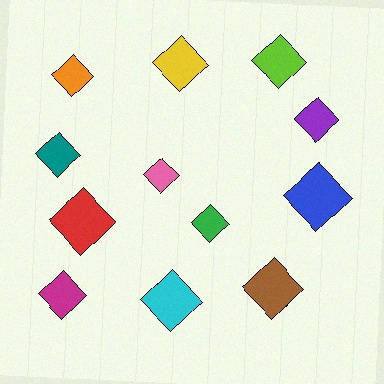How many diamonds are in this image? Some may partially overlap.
There are 12 diamonds.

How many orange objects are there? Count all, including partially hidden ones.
There is 1 orange object.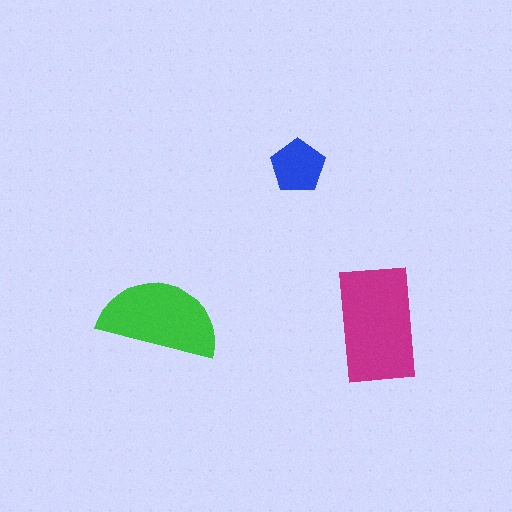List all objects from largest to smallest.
The magenta rectangle, the green semicircle, the blue pentagon.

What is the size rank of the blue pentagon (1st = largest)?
3rd.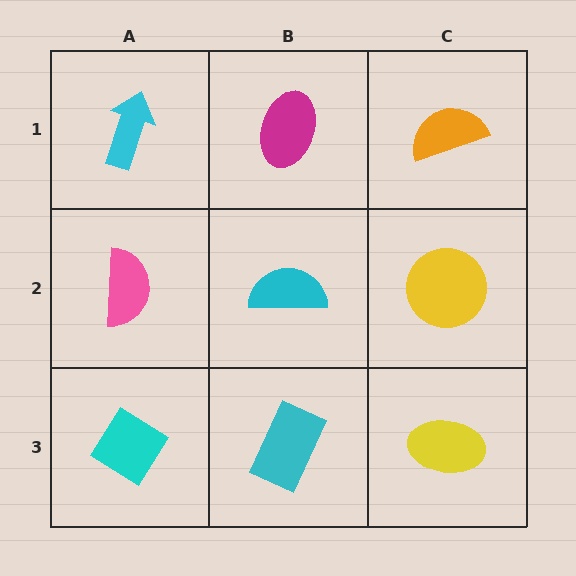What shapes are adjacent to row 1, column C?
A yellow circle (row 2, column C), a magenta ellipse (row 1, column B).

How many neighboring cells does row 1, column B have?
3.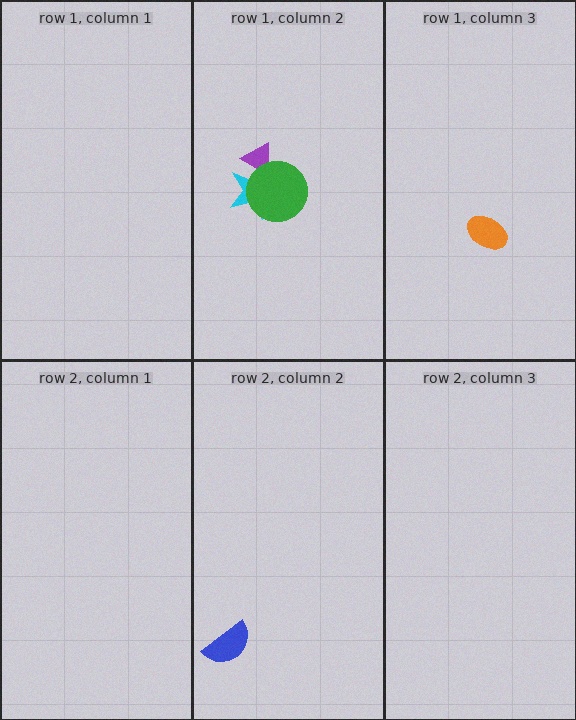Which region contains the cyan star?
The row 1, column 2 region.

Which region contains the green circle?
The row 1, column 2 region.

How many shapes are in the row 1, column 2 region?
3.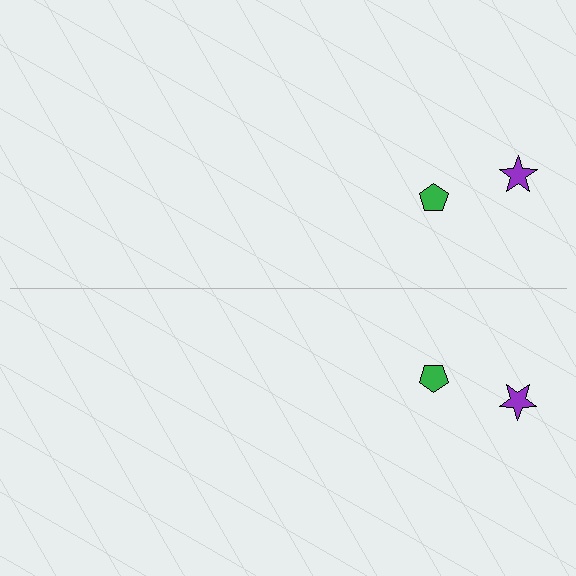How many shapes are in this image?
There are 4 shapes in this image.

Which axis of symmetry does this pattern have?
The pattern has a horizontal axis of symmetry running through the center of the image.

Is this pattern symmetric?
Yes, this pattern has bilateral (reflection) symmetry.